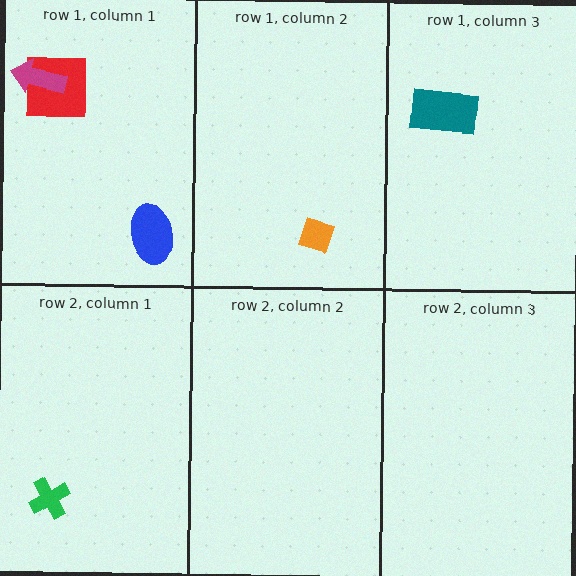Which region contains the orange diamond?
The row 1, column 2 region.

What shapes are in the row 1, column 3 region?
The teal rectangle.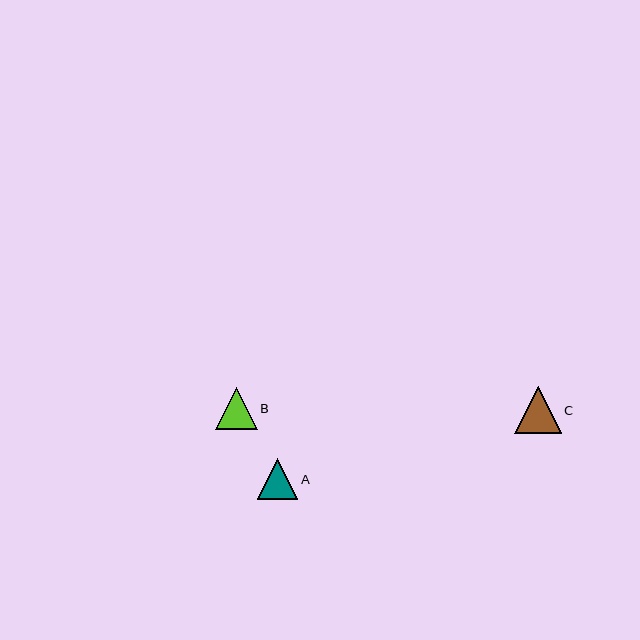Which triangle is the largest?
Triangle C is the largest with a size of approximately 47 pixels.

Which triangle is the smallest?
Triangle A is the smallest with a size of approximately 40 pixels.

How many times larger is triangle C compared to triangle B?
Triangle C is approximately 1.1 times the size of triangle B.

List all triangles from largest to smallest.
From largest to smallest: C, B, A.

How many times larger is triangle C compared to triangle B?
Triangle C is approximately 1.1 times the size of triangle B.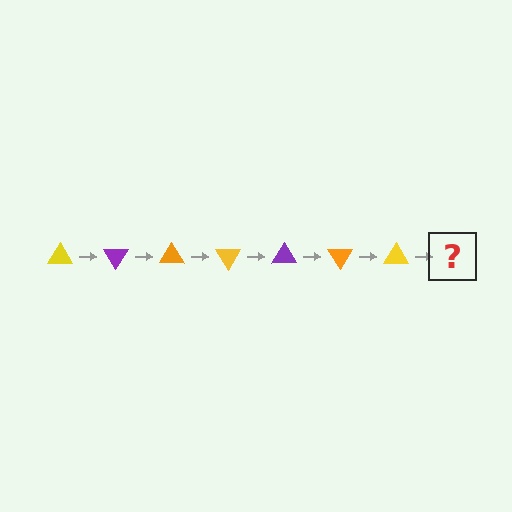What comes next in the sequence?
The next element should be a purple triangle, rotated 420 degrees from the start.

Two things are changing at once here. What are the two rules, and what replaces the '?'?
The two rules are that it rotates 60 degrees each step and the color cycles through yellow, purple, and orange. The '?' should be a purple triangle, rotated 420 degrees from the start.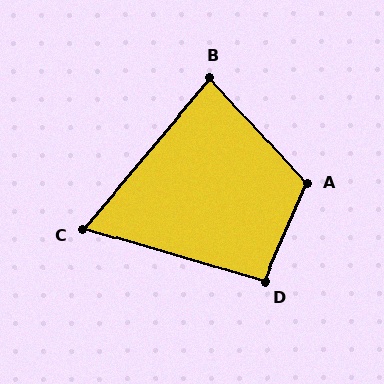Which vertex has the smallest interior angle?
C, at approximately 66 degrees.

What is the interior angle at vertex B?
Approximately 83 degrees (acute).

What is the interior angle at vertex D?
Approximately 97 degrees (obtuse).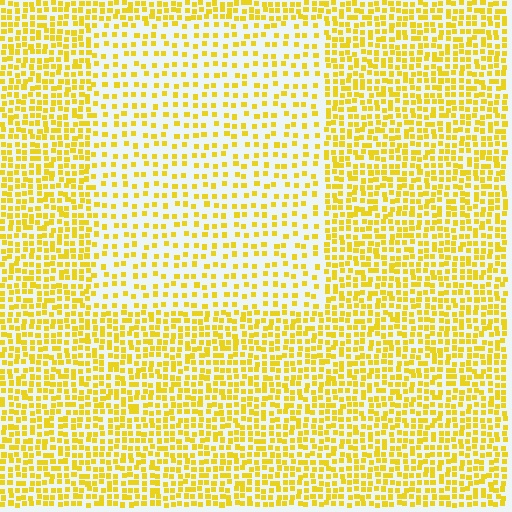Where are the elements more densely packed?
The elements are more densely packed outside the rectangle boundary.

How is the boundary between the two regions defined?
The boundary is defined by a change in element density (approximately 2.0x ratio). All elements are the same color, size, and shape.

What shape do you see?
I see a rectangle.